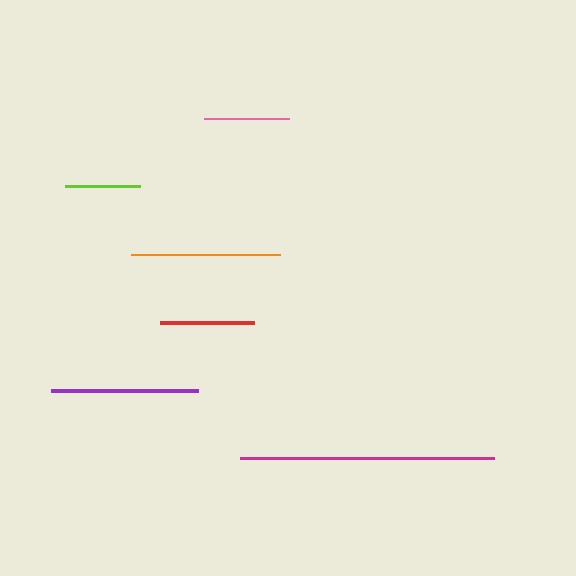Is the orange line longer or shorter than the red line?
The orange line is longer than the red line.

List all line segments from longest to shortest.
From longest to shortest: magenta, orange, purple, red, pink, lime.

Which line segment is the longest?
The magenta line is the longest at approximately 253 pixels.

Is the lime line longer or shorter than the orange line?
The orange line is longer than the lime line.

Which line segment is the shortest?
The lime line is the shortest at approximately 75 pixels.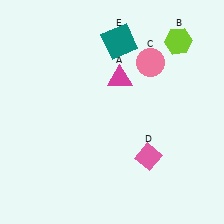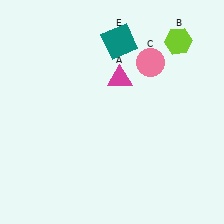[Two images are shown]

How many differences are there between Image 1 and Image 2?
There is 1 difference between the two images.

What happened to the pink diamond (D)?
The pink diamond (D) was removed in Image 2. It was in the bottom-right area of Image 1.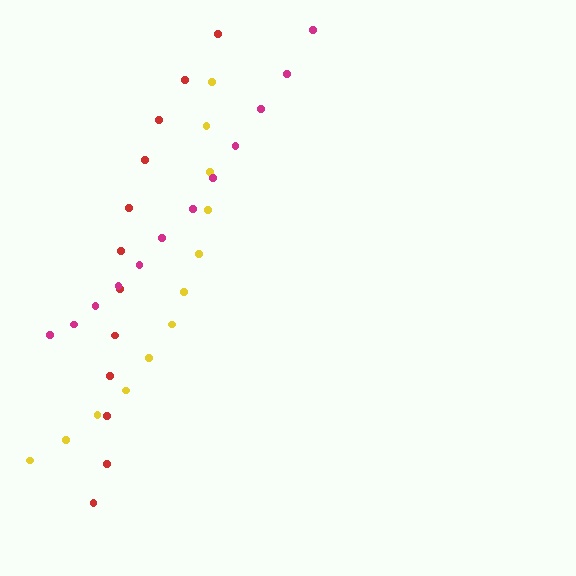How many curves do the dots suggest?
There are 3 distinct paths.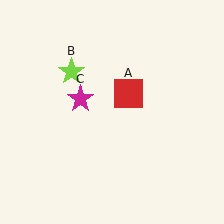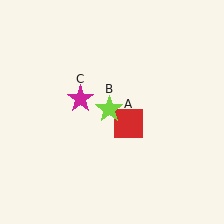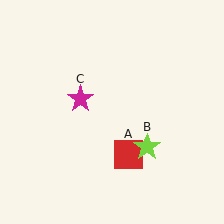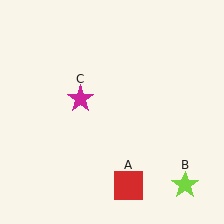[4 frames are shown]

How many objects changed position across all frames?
2 objects changed position: red square (object A), lime star (object B).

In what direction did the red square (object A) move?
The red square (object A) moved down.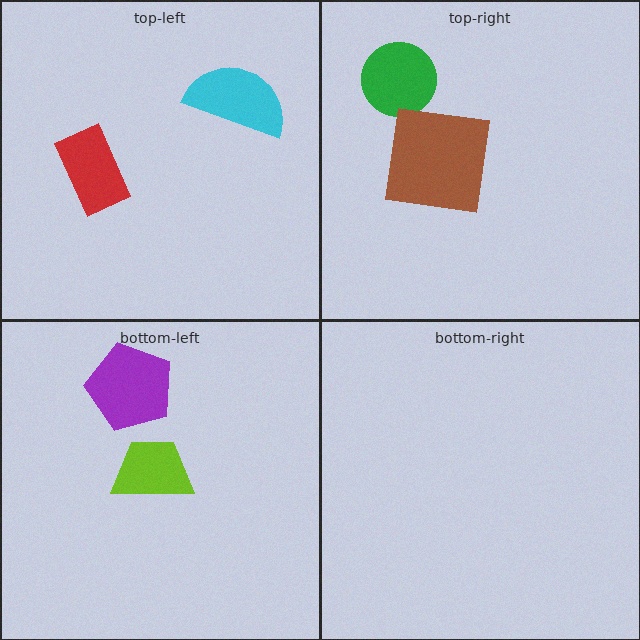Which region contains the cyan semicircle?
The top-left region.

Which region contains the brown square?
The top-right region.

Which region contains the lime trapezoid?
The bottom-left region.